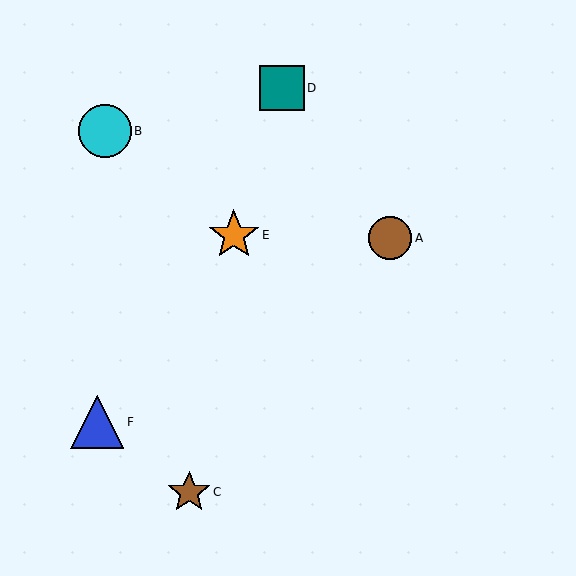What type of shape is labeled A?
Shape A is a brown circle.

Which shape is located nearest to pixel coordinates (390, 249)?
The brown circle (labeled A) at (390, 238) is nearest to that location.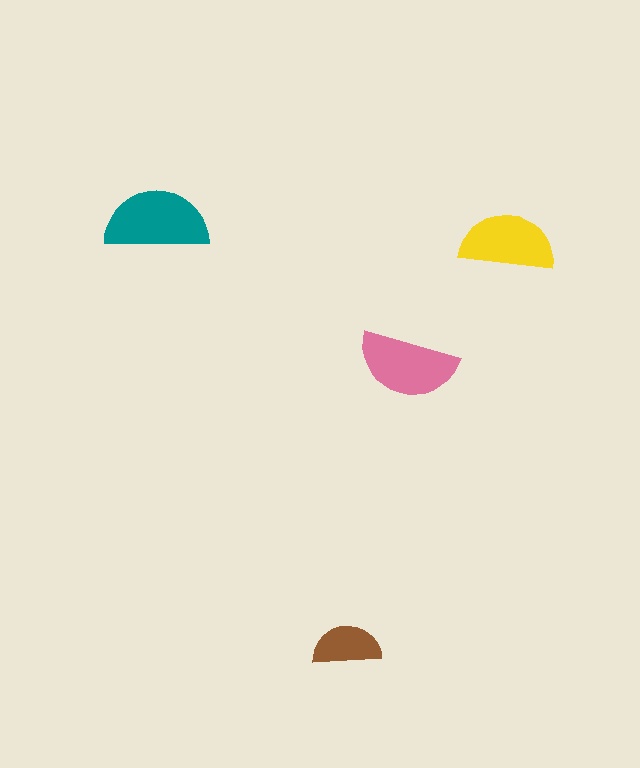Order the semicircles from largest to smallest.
the teal one, the pink one, the yellow one, the brown one.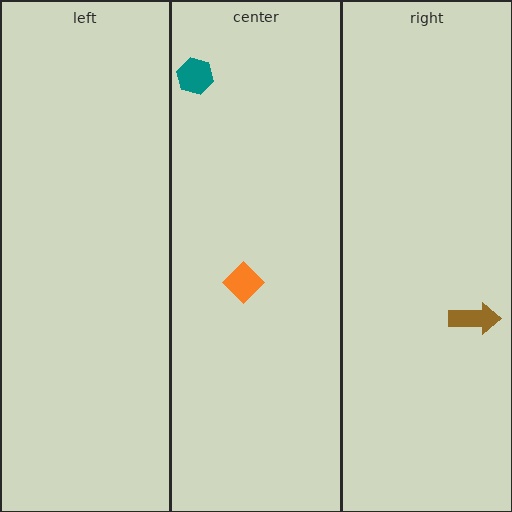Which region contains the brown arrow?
The right region.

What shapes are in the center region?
The teal hexagon, the orange diamond.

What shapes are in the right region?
The brown arrow.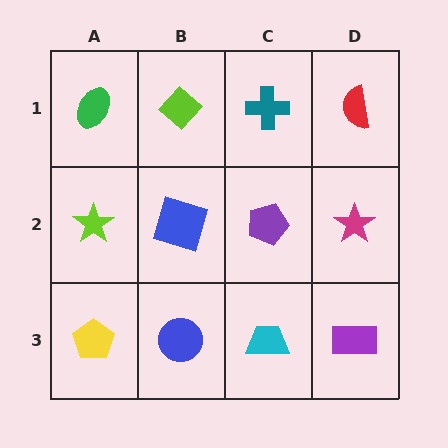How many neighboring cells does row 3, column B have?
3.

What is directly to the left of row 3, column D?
A cyan trapezoid.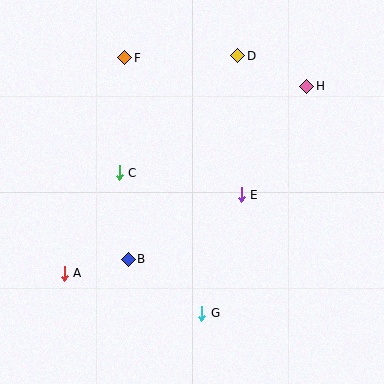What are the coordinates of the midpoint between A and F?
The midpoint between A and F is at (94, 166).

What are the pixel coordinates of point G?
Point G is at (202, 313).